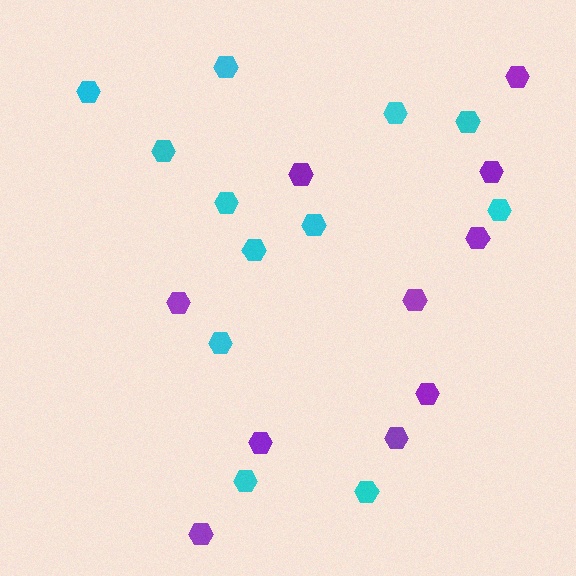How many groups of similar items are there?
There are 2 groups: one group of purple hexagons (10) and one group of cyan hexagons (12).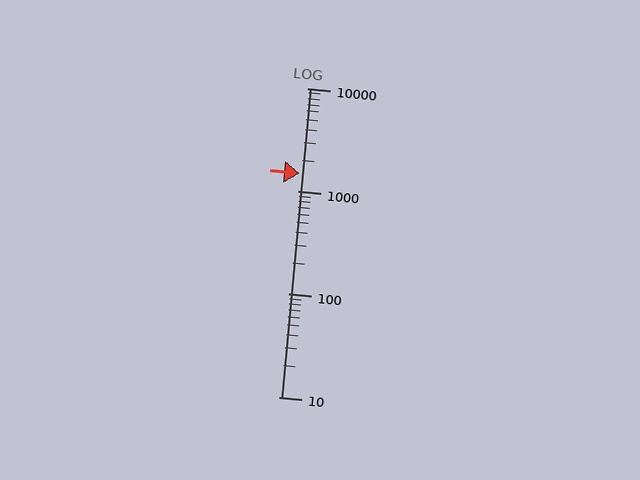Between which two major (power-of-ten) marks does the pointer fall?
The pointer is between 1000 and 10000.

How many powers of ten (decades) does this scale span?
The scale spans 3 decades, from 10 to 10000.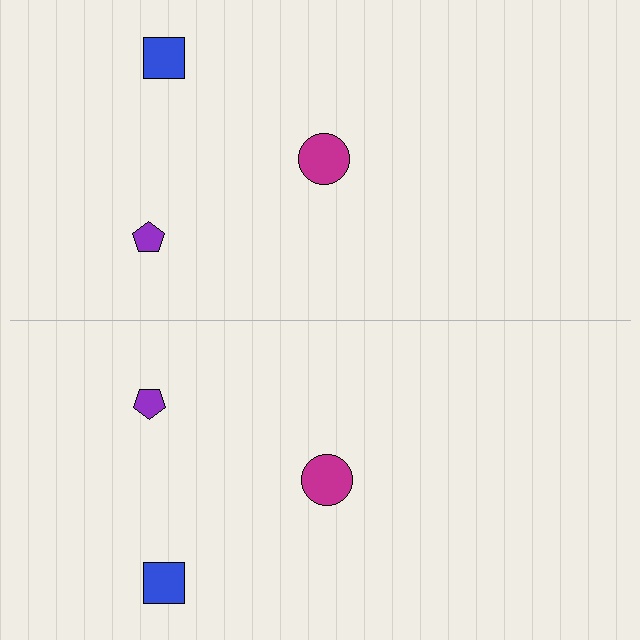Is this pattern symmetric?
Yes, this pattern has bilateral (reflection) symmetry.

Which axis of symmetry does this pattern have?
The pattern has a horizontal axis of symmetry running through the center of the image.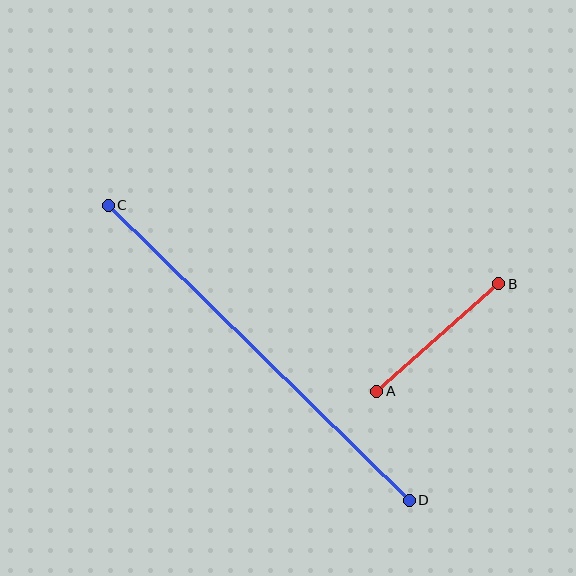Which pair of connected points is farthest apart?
Points C and D are farthest apart.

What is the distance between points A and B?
The distance is approximately 163 pixels.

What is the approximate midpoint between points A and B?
The midpoint is at approximately (438, 337) pixels.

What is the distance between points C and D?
The distance is approximately 422 pixels.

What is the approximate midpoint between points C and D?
The midpoint is at approximately (259, 353) pixels.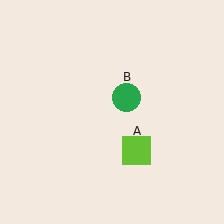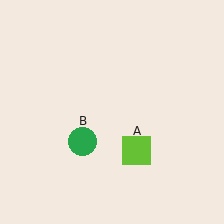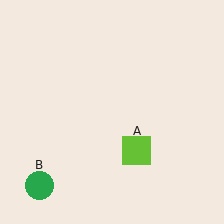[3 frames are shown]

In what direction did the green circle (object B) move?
The green circle (object B) moved down and to the left.